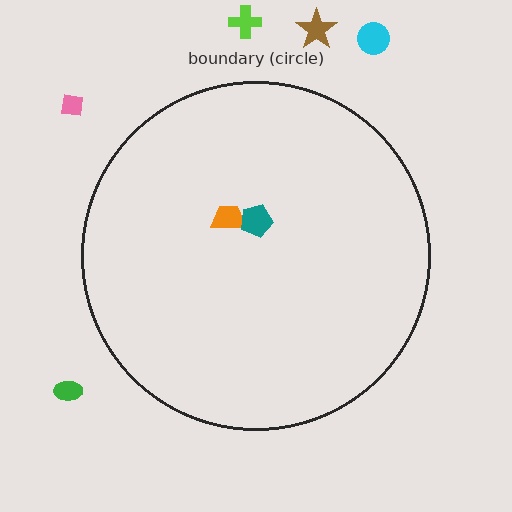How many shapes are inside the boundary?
2 inside, 5 outside.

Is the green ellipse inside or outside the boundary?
Outside.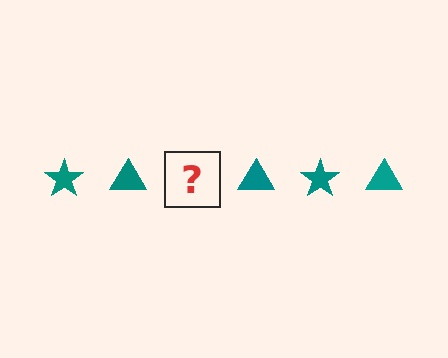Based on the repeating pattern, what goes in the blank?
The blank should be a teal star.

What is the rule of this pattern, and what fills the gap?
The rule is that the pattern cycles through star, triangle shapes in teal. The gap should be filled with a teal star.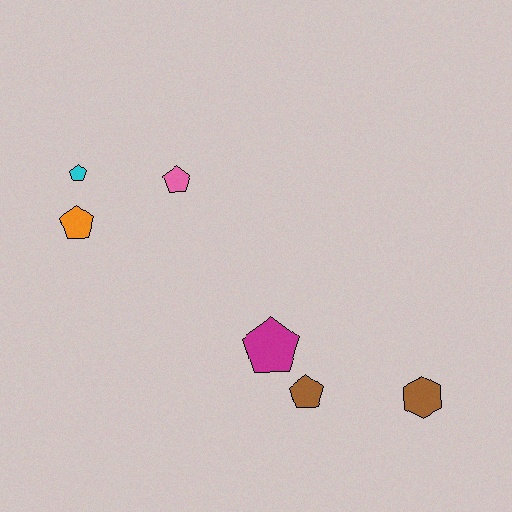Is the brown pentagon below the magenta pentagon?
Yes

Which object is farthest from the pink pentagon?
The brown hexagon is farthest from the pink pentagon.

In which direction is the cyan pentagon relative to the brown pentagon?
The cyan pentagon is above the brown pentagon.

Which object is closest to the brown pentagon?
The magenta pentagon is closest to the brown pentagon.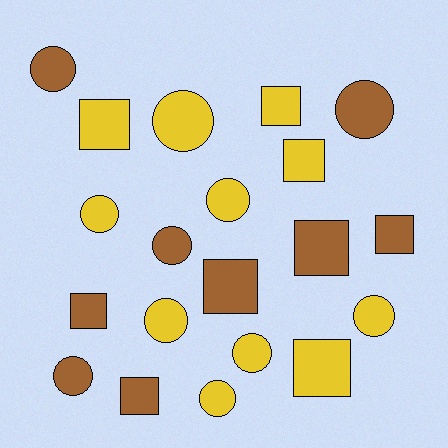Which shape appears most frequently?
Circle, with 11 objects.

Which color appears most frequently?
Yellow, with 11 objects.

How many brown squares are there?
There are 5 brown squares.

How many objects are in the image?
There are 20 objects.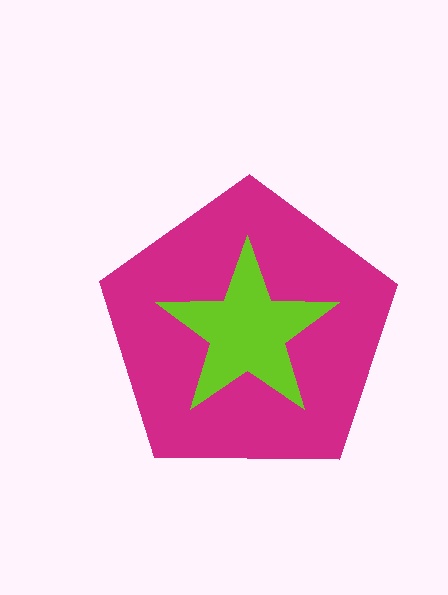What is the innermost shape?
The lime star.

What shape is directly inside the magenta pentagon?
The lime star.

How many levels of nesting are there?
2.